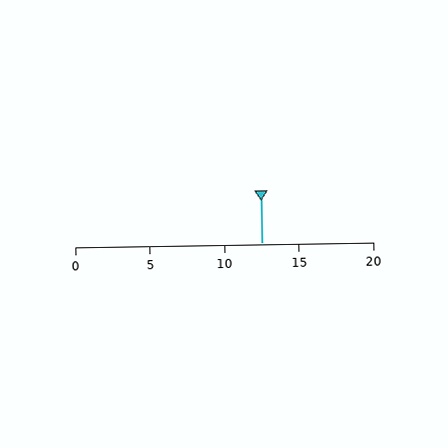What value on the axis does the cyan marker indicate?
The marker indicates approximately 12.5.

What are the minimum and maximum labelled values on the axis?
The axis runs from 0 to 20.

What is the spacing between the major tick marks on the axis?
The major ticks are spaced 5 apart.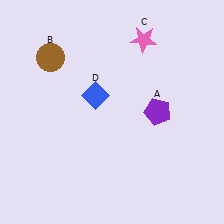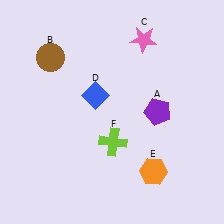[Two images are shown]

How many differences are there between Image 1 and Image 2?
There are 2 differences between the two images.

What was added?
An orange hexagon (E), a lime cross (F) were added in Image 2.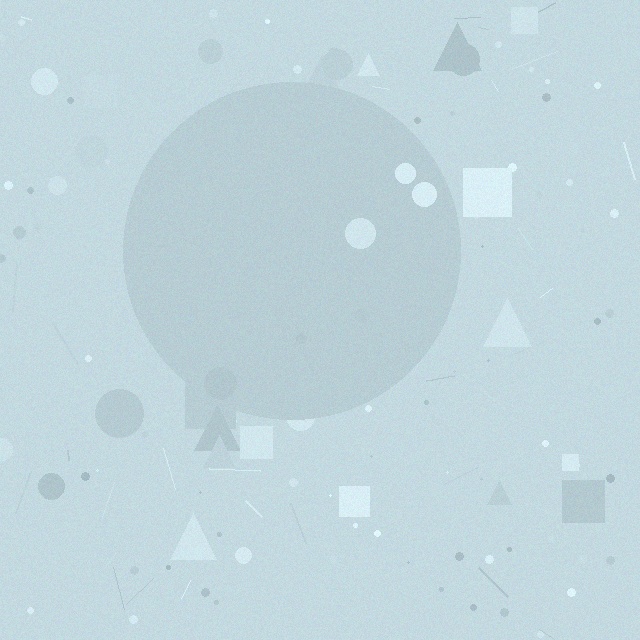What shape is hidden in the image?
A circle is hidden in the image.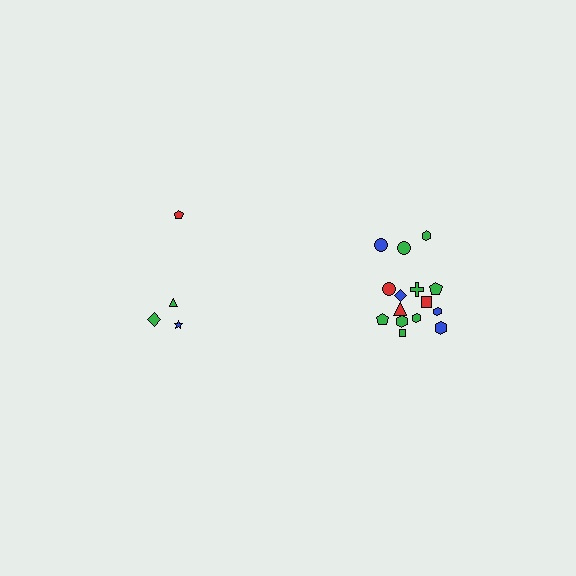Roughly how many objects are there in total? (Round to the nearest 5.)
Roughly 20 objects in total.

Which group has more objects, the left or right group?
The right group.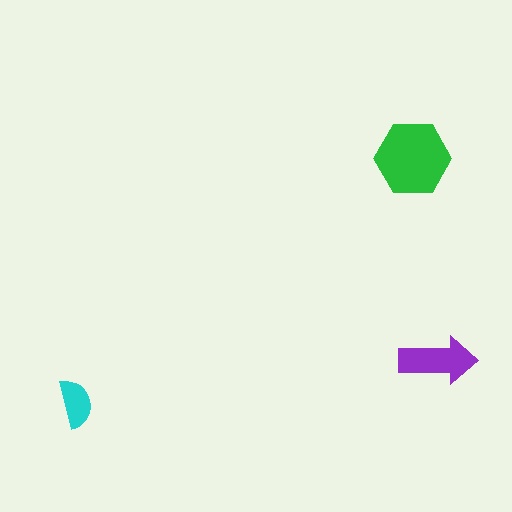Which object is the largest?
The green hexagon.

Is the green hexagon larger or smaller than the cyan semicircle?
Larger.